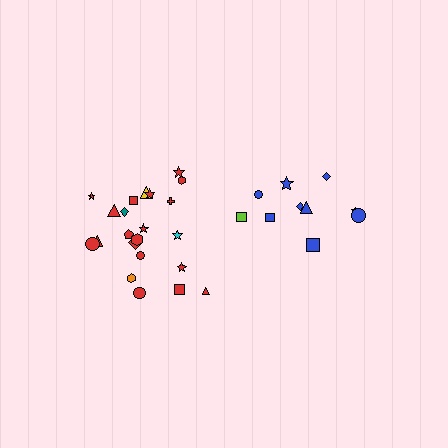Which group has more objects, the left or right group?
The left group.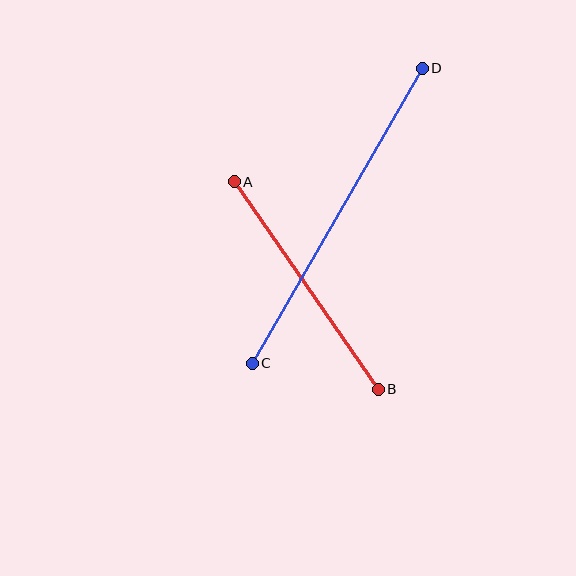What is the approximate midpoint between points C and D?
The midpoint is at approximately (337, 216) pixels.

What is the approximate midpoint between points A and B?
The midpoint is at approximately (306, 285) pixels.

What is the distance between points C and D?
The distance is approximately 340 pixels.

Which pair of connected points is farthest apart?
Points C and D are farthest apart.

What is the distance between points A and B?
The distance is approximately 252 pixels.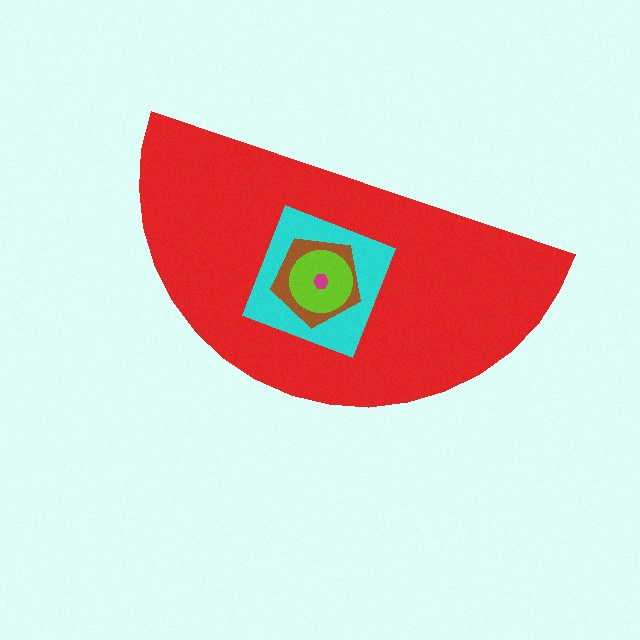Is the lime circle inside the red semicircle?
Yes.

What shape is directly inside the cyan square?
The brown pentagon.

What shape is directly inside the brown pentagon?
The lime circle.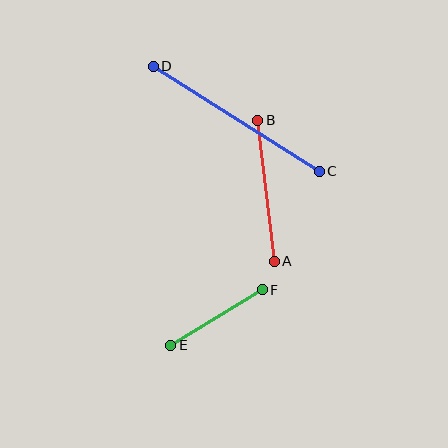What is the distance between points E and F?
The distance is approximately 107 pixels.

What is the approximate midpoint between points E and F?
The midpoint is at approximately (217, 317) pixels.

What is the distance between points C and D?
The distance is approximately 196 pixels.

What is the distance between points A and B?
The distance is approximately 142 pixels.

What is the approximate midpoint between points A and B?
The midpoint is at approximately (266, 191) pixels.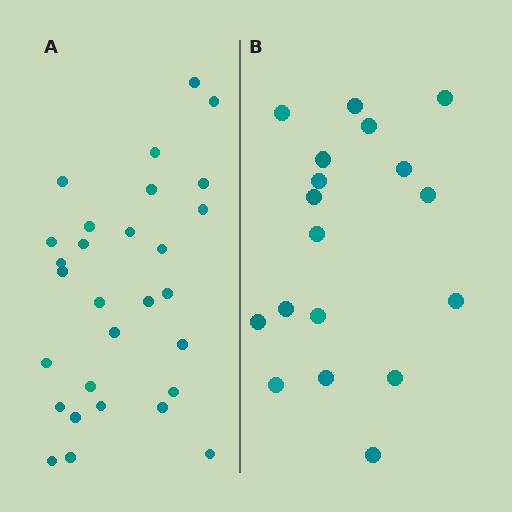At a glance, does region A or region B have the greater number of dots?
Region A (the left region) has more dots.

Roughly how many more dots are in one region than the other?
Region A has roughly 12 or so more dots than region B.